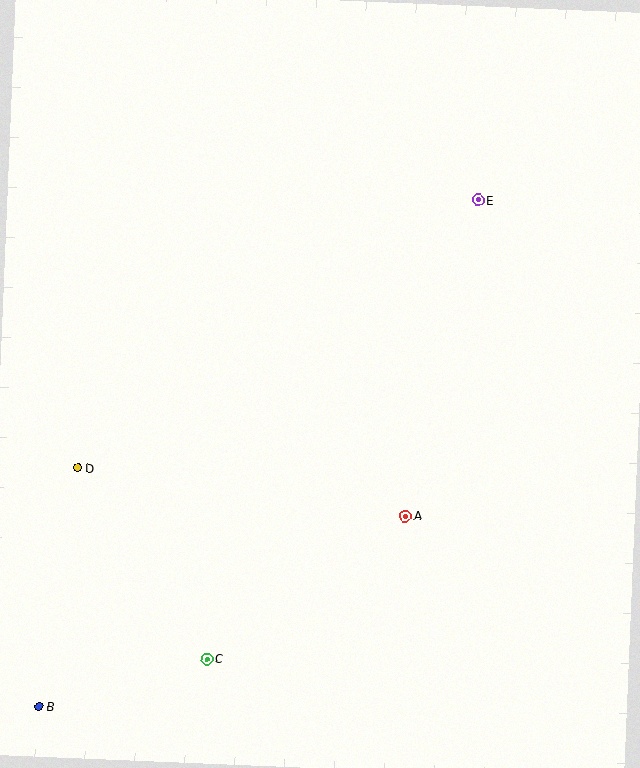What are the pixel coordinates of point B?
Point B is at (39, 706).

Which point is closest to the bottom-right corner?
Point A is closest to the bottom-right corner.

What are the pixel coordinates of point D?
Point D is at (78, 468).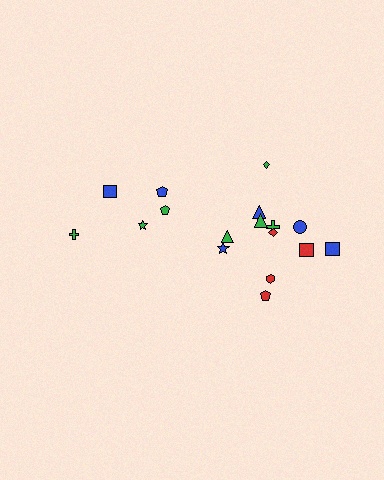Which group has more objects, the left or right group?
The right group.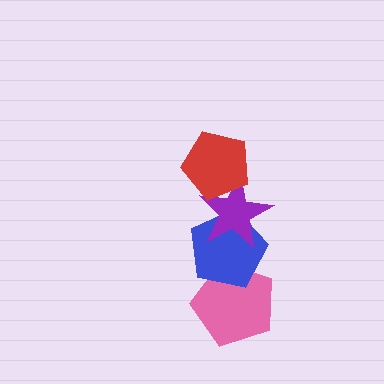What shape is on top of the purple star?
The red pentagon is on top of the purple star.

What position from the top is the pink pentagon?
The pink pentagon is 4th from the top.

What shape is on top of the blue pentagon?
The purple star is on top of the blue pentagon.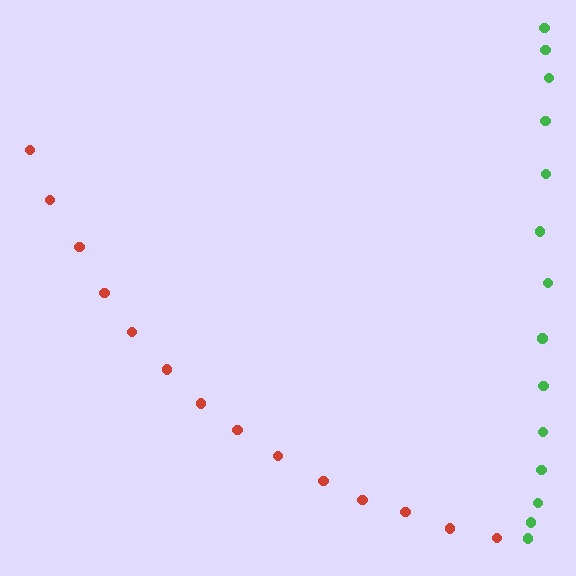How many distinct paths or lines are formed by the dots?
There are 2 distinct paths.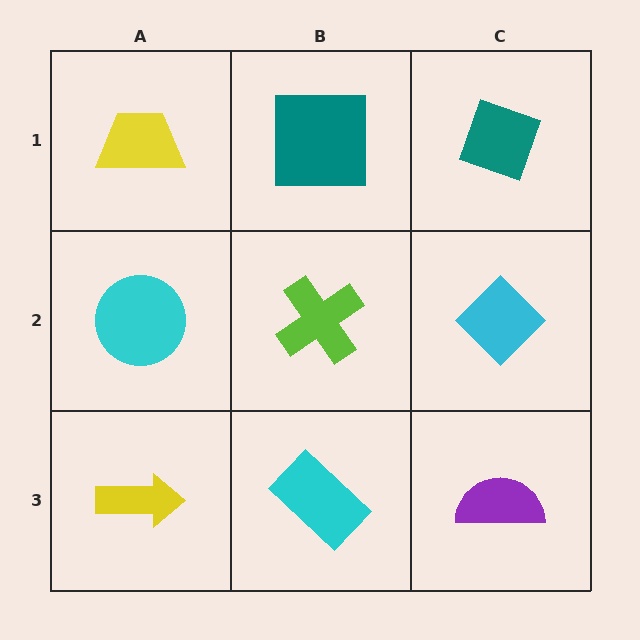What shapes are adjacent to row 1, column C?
A cyan diamond (row 2, column C), a teal square (row 1, column B).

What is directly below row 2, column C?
A purple semicircle.